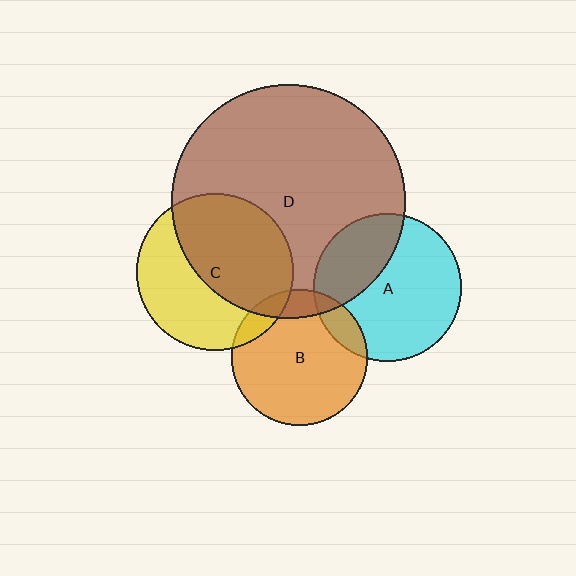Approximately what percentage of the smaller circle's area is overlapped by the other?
Approximately 30%.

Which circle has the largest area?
Circle D (brown).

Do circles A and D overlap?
Yes.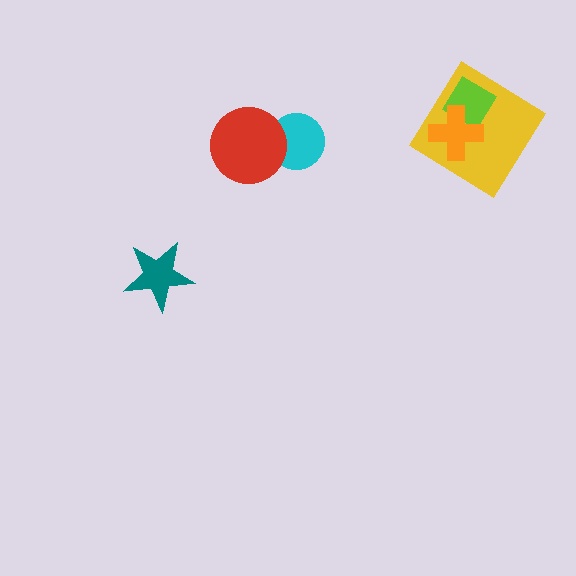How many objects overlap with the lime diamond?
2 objects overlap with the lime diamond.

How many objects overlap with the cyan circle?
1 object overlaps with the cyan circle.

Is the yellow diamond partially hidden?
Yes, it is partially covered by another shape.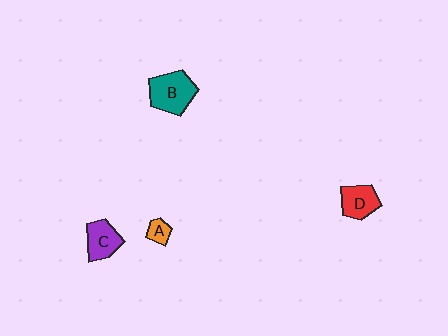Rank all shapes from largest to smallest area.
From largest to smallest: B (teal), C (purple), D (red), A (orange).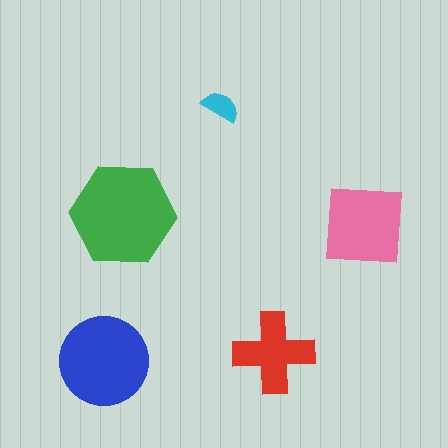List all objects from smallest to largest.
The cyan semicircle, the red cross, the pink square, the blue circle, the green hexagon.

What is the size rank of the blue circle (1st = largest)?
2nd.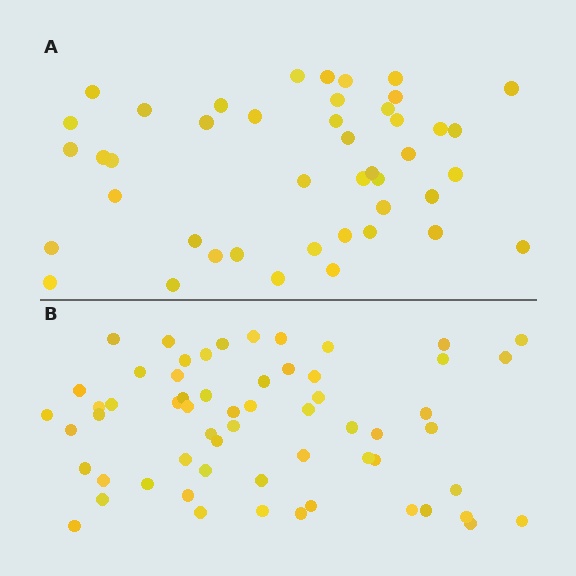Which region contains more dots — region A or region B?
Region B (the bottom region) has more dots.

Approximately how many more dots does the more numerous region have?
Region B has approximately 15 more dots than region A.